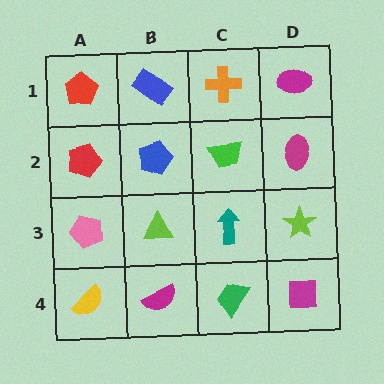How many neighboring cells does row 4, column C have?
3.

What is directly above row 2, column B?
A blue rectangle.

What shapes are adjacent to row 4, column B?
A lime triangle (row 3, column B), a yellow semicircle (row 4, column A), a green trapezoid (row 4, column C).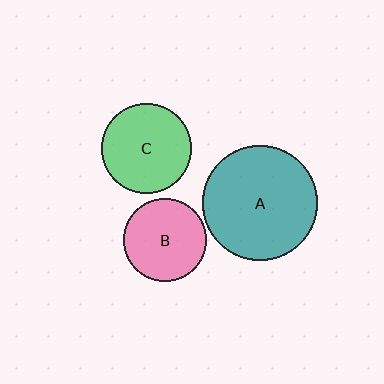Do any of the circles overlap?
No, none of the circles overlap.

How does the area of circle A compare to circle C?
Approximately 1.6 times.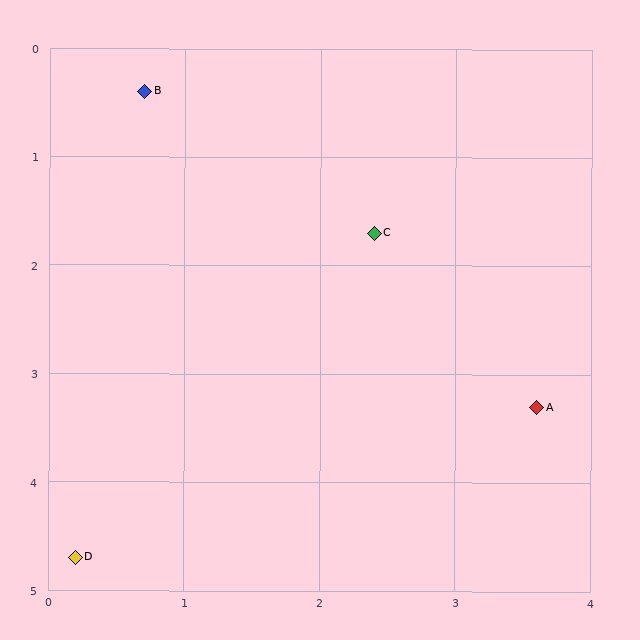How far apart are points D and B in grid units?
Points D and B are about 4.3 grid units apart.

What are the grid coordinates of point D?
Point D is at approximately (0.2, 4.7).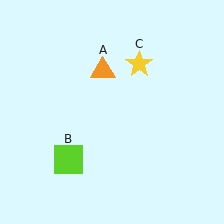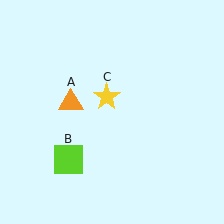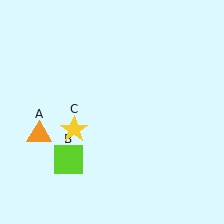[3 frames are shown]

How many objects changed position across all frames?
2 objects changed position: orange triangle (object A), yellow star (object C).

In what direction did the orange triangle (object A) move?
The orange triangle (object A) moved down and to the left.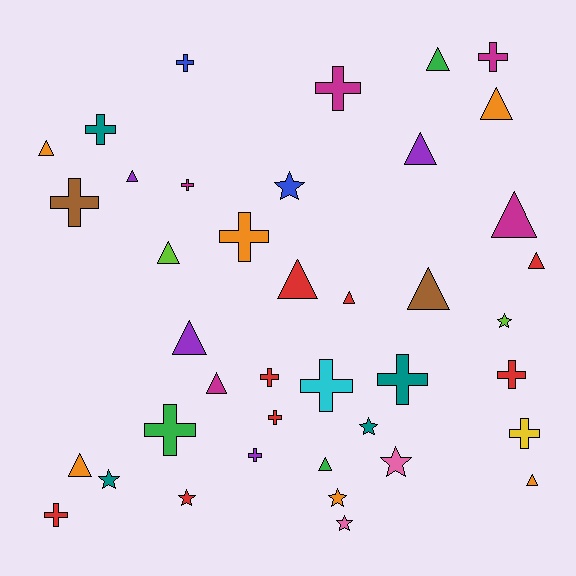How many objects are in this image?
There are 40 objects.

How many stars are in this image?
There are 8 stars.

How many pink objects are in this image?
There are 2 pink objects.